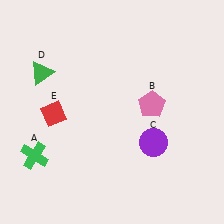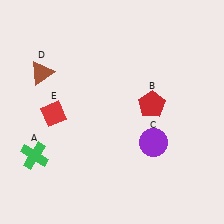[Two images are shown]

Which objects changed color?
B changed from pink to red. D changed from green to brown.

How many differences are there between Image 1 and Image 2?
There are 2 differences between the two images.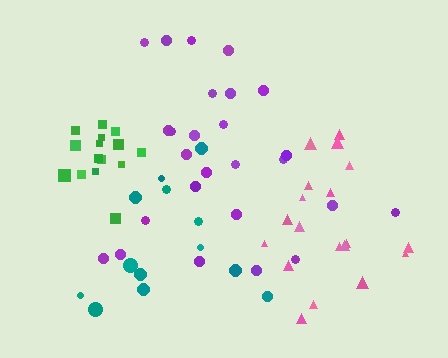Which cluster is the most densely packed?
Green.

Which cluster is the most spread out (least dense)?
Teal.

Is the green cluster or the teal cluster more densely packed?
Green.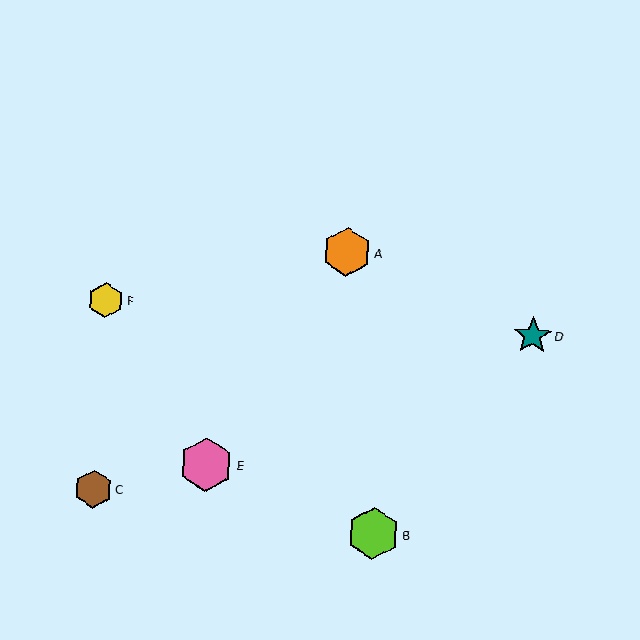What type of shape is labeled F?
Shape F is a yellow hexagon.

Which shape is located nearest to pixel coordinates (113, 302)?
The yellow hexagon (labeled F) at (106, 300) is nearest to that location.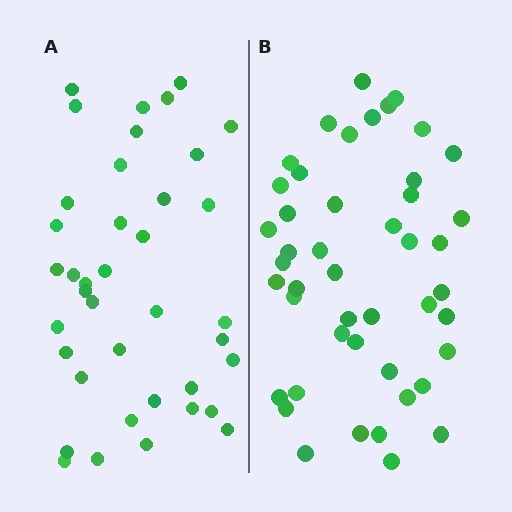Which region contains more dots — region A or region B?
Region B (the right region) has more dots.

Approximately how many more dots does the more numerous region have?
Region B has roughly 8 or so more dots than region A.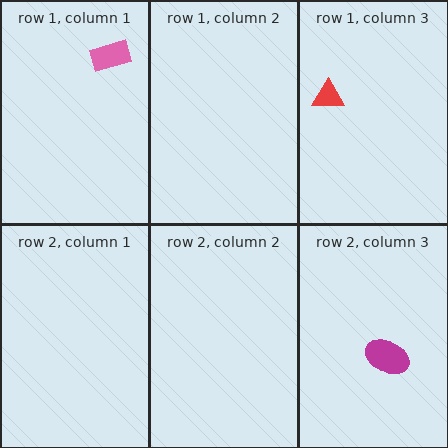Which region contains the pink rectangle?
The row 1, column 1 region.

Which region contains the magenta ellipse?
The row 2, column 3 region.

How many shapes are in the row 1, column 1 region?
1.